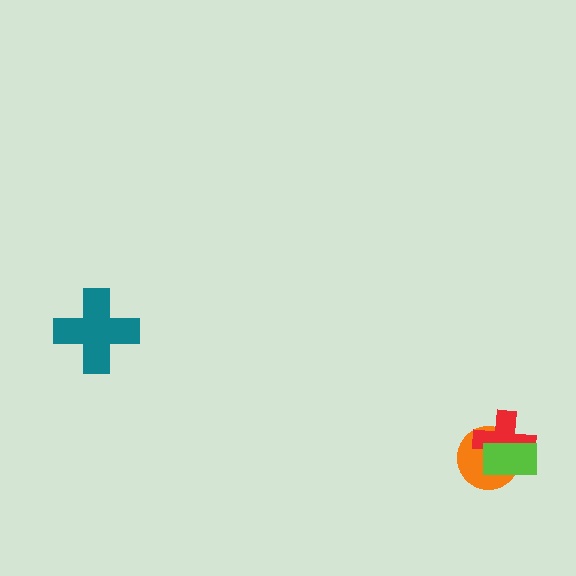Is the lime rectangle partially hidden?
No, no other shape covers it.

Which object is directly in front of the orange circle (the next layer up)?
The red cross is directly in front of the orange circle.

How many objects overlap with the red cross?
2 objects overlap with the red cross.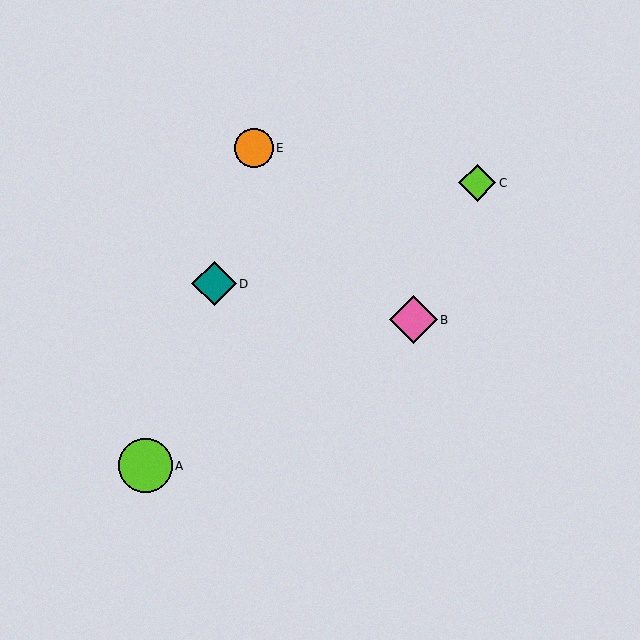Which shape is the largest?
The lime circle (labeled A) is the largest.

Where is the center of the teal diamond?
The center of the teal diamond is at (214, 284).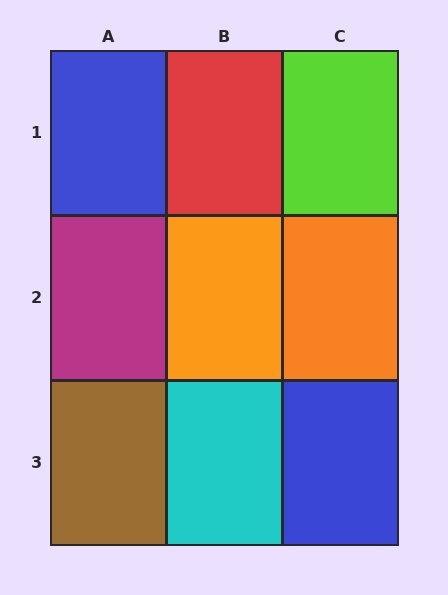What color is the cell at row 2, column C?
Orange.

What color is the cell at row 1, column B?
Red.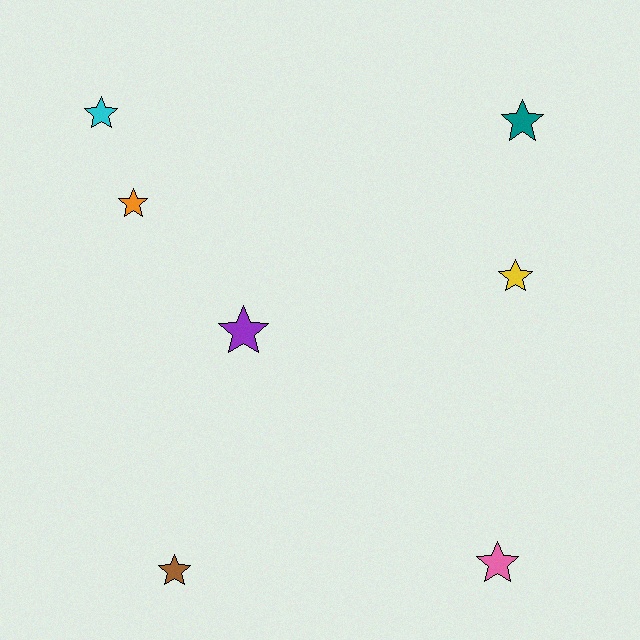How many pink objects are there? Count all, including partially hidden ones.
There is 1 pink object.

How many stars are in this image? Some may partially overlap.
There are 7 stars.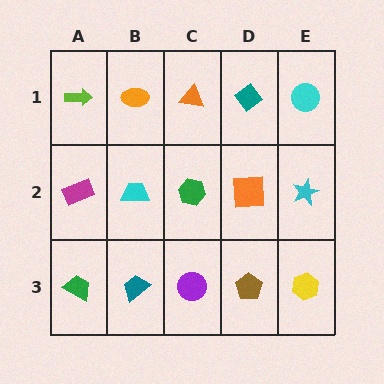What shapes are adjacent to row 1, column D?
An orange square (row 2, column D), an orange triangle (row 1, column C), a cyan circle (row 1, column E).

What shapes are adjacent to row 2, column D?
A teal diamond (row 1, column D), a brown pentagon (row 3, column D), a green hexagon (row 2, column C), a cyan star (row 2, column E).